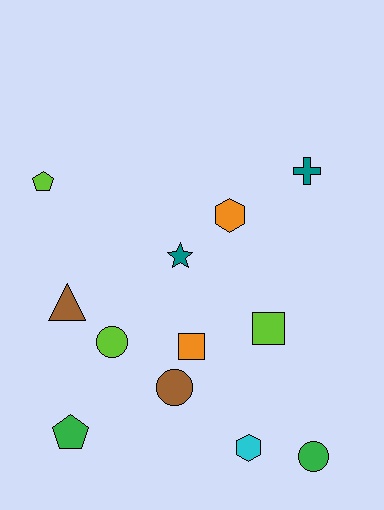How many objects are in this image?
There are 12 objects.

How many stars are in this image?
There is 1 star.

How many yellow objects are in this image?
There are no yellow objects.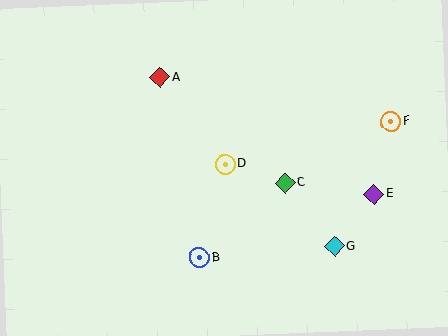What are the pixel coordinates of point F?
Point F is at (391, 121).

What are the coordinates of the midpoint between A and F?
The midpoint between A and F is at (275, 99).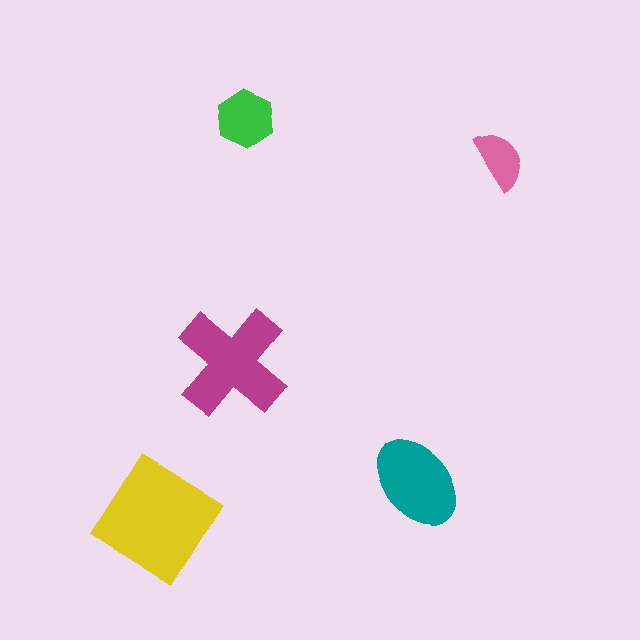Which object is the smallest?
The pink semicircle.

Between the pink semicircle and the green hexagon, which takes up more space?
The green hexagon.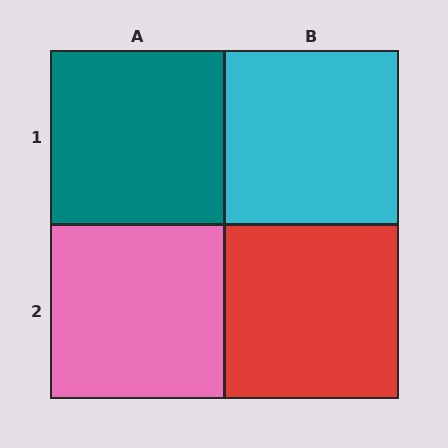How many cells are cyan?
1 cell is cyan.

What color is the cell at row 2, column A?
Pink.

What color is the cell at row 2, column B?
Red.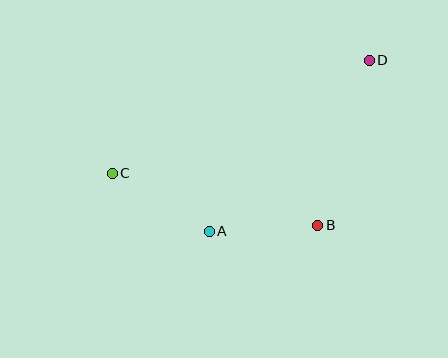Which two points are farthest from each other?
Points C and D are farthest from each other.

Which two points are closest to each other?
Points A and B are closest to each other.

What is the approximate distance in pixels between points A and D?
The distance between A and D is approximately 234 pixels.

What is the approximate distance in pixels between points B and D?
The distance between B and D is approximately 173 pixels.